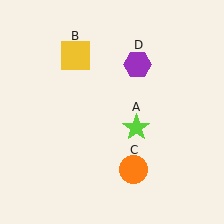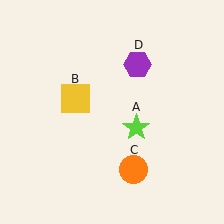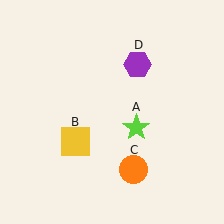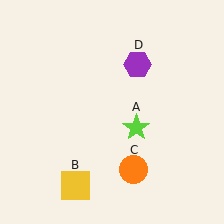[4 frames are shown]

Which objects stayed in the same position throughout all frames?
Lime star (object A) and orange circle (object C) and purple hexagon (object D) remained stationary.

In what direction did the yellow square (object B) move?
The yellow square (object B) moved down.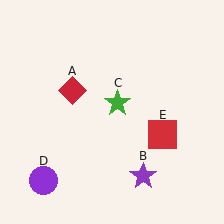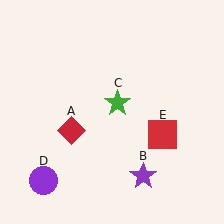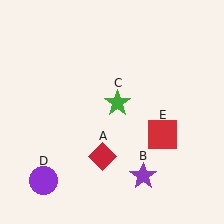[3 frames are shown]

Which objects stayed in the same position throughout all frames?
Purple star (object B) and green star (object C) and purple circle (object D) and red square (object E) remained stationary.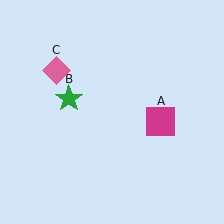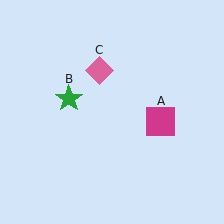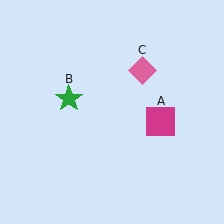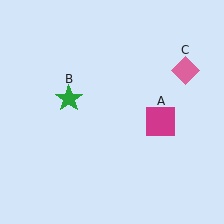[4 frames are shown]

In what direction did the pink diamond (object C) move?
The pink diamond (object C) moved right.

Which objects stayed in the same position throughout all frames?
Magenta square (object A) and green star (object B) remained stationary.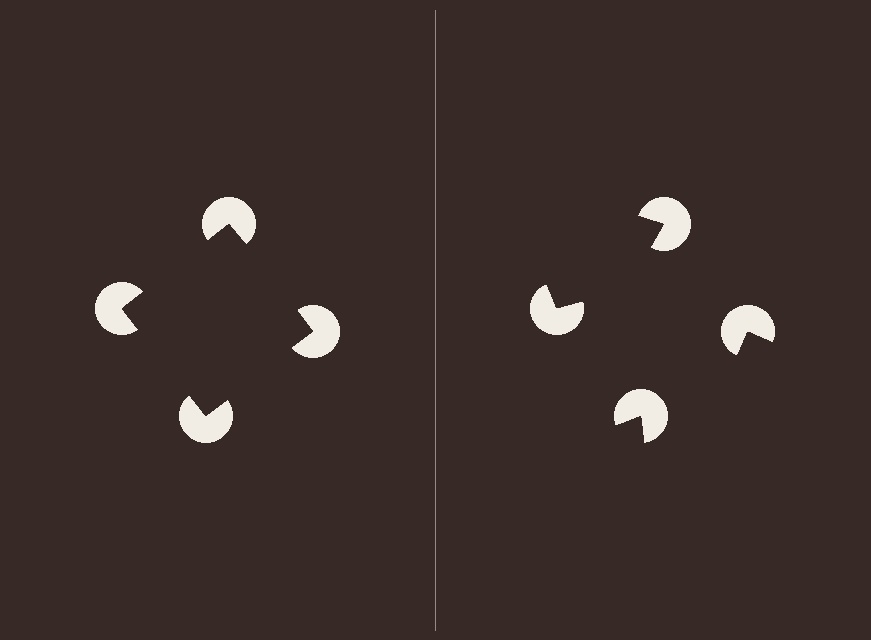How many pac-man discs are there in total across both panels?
8 — 4 on each side.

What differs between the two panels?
The pac-man discs are positioned identically on both sides; only the wedge orientations differ. On the left they align to a square; on the right they are misaligned.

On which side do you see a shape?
An illusory square appears on the left side. On the right side the wedge cuts are rotated, so no coherent shape forms.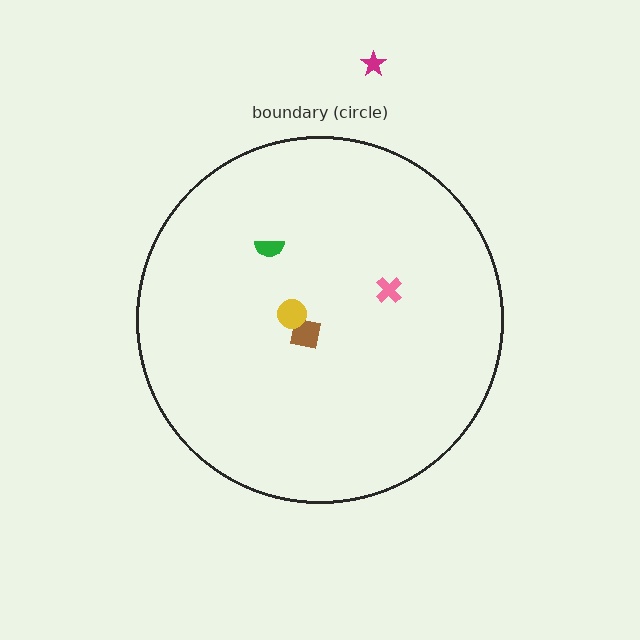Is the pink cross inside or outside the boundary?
Inside.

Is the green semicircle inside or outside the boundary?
Inside.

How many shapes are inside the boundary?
4 inside, 1 outside.